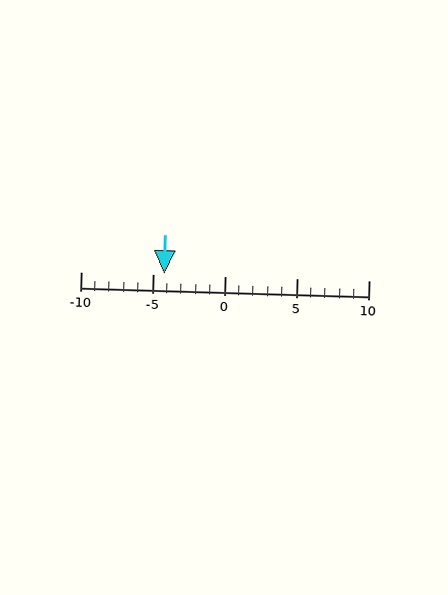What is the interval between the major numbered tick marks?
The major tick marks are spaced 5 units apart.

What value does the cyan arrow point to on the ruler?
The cyan arrow points to approximately -4.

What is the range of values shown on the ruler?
The ruler shows values from -10 to 10.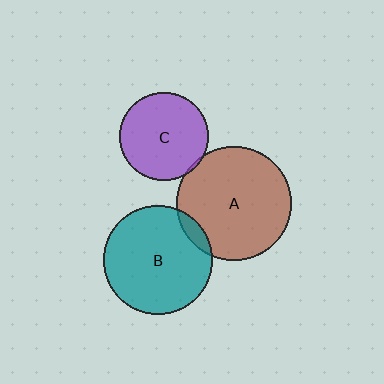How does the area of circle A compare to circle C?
Approximately 1.7 times.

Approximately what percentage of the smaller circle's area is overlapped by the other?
Approximately 5%.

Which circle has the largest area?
Circle A (brown).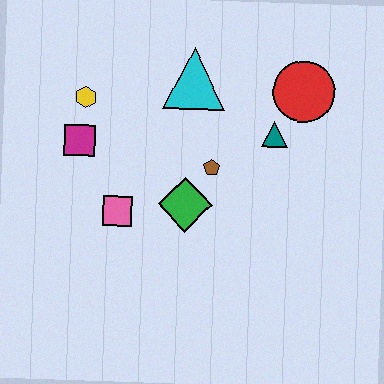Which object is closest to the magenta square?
The yellow hexagon is closest to the magenta square.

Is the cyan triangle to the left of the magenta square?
No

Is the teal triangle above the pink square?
Yes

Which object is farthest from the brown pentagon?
The yellow hexagon is farthest from the brown pentagon.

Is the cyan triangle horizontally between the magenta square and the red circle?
Yes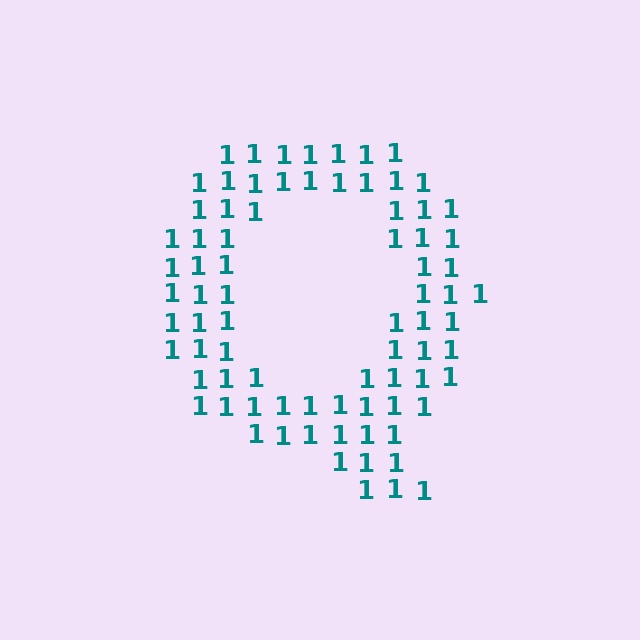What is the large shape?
The large shape is the letter Q.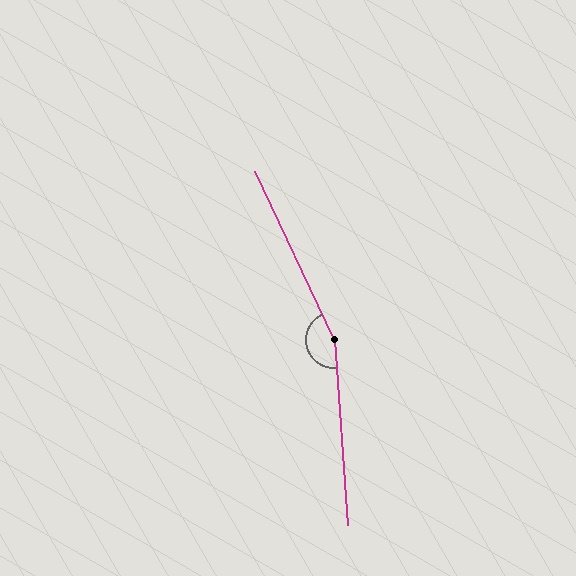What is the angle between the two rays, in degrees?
Approximately 159 degrees.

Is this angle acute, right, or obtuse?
It is obtuse.